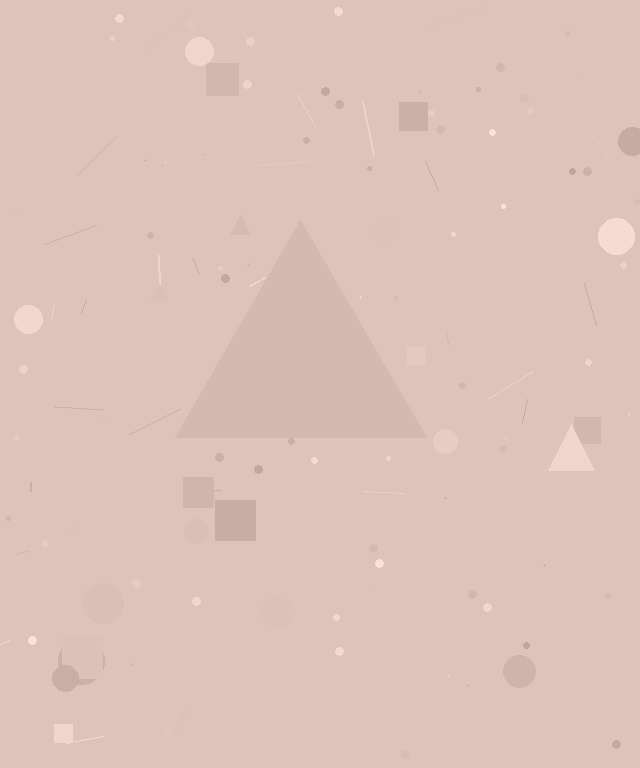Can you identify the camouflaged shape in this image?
The camouflaged shape is a triangle.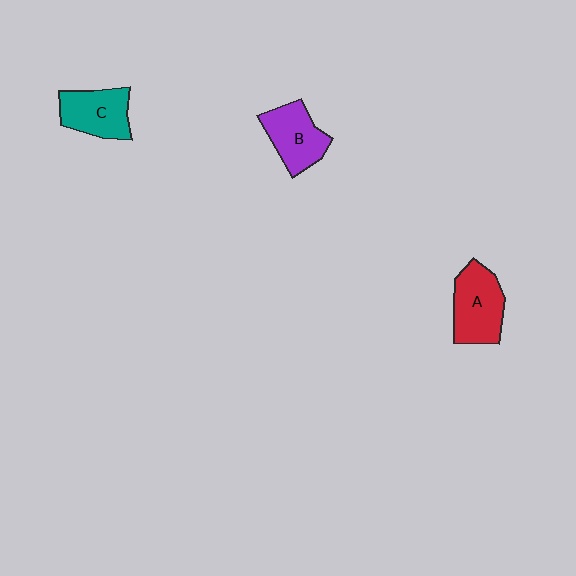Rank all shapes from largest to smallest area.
From largest to smallest: A (red), B (purple), C (teal).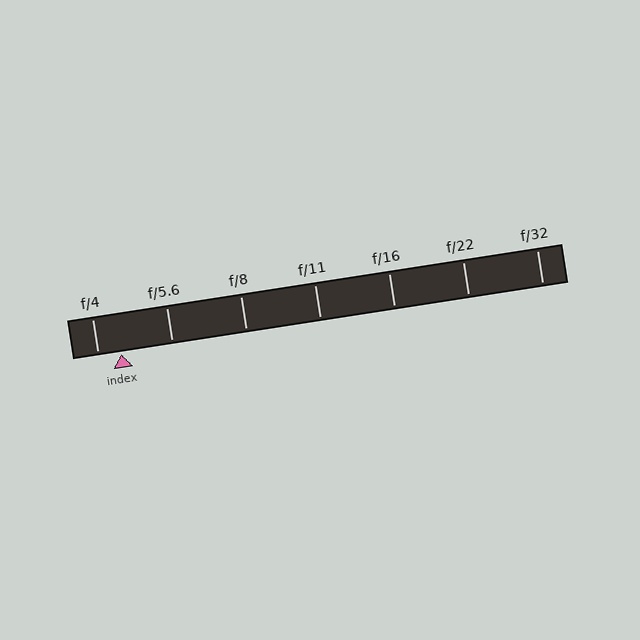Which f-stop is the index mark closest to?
The index mark is closest to f/4.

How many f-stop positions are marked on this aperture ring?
There are 7 f-stop positions marked.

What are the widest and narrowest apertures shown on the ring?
The widest aperture shown is f/4 and the narrowest is f/32.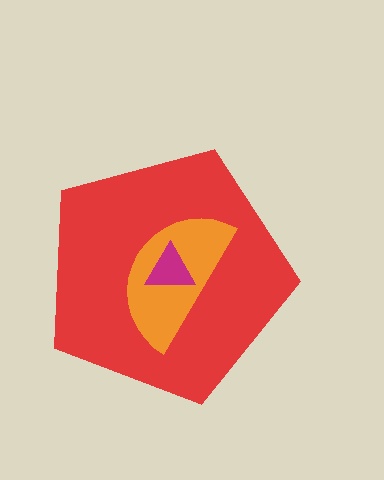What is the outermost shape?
The red pentagon.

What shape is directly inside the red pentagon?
The orange semicircle.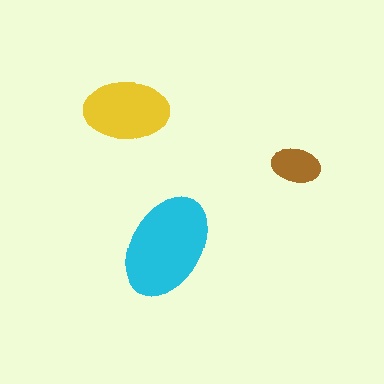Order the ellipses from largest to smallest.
the cyan one, the yellow one, the brown one.